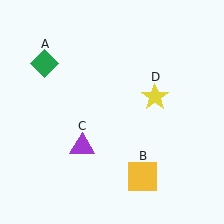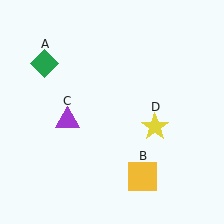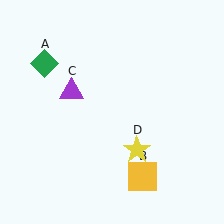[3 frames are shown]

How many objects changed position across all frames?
2 objects changed position: purple triangle (object C), yellow star (object D).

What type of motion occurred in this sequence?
The purple triangle (object C), yellow star (object D) rotated clockwise around the center of the scene.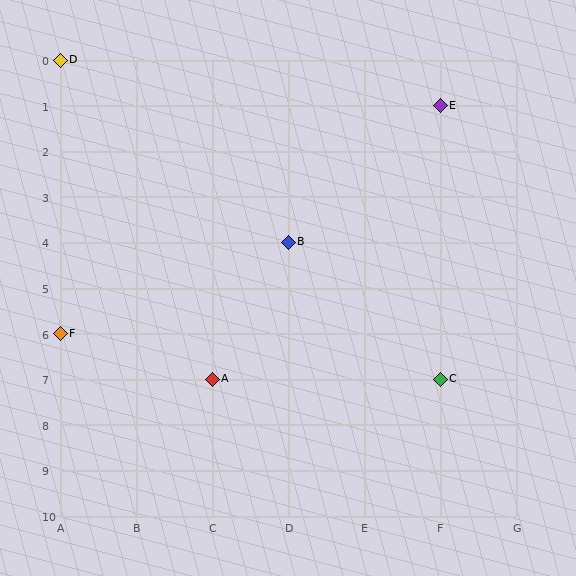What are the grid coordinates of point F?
Point F is at grid coordinates (A, 6).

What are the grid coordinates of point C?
Point C is at grid coordinates (F, 7).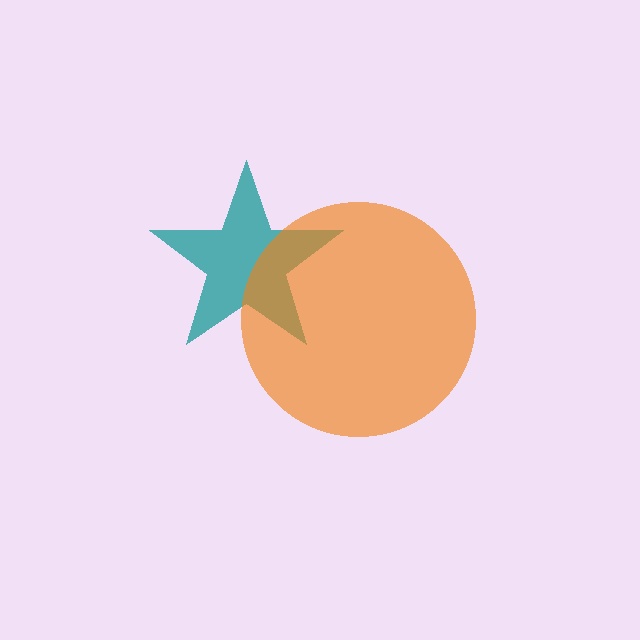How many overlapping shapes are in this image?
There are 2 overlapping shapes in the image.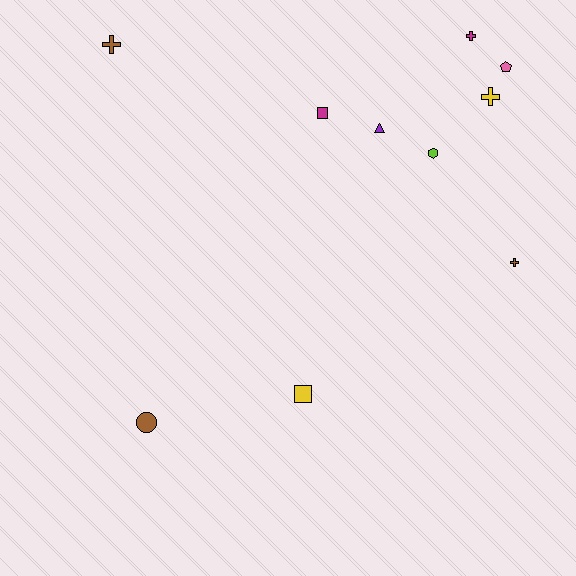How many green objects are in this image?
There are no green objects.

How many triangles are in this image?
There is 1 triangle.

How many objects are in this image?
There are 10 objects.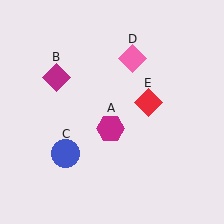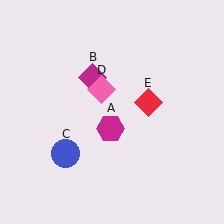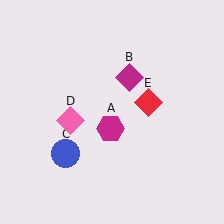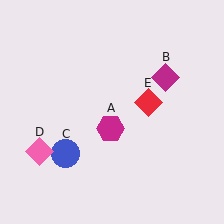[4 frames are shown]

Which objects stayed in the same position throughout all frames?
Magenta hexagon (object A) and blue circle (object C) and red diamond (object E) remained stationary.